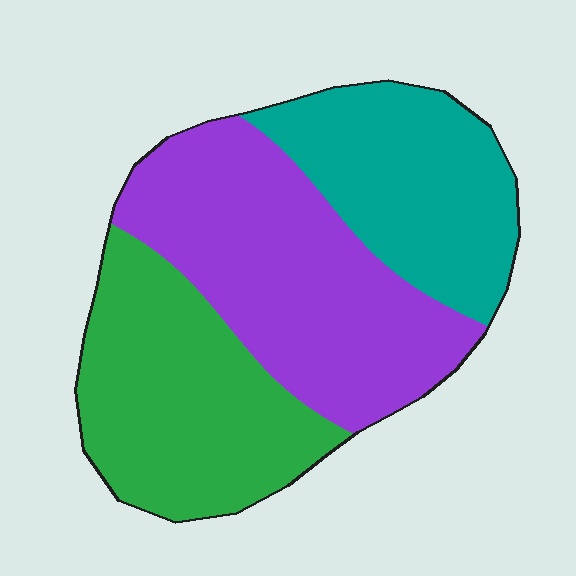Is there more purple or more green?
Purple.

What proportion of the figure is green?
Green covers 33% of the figure.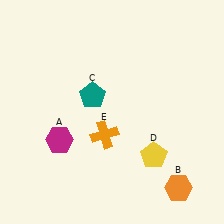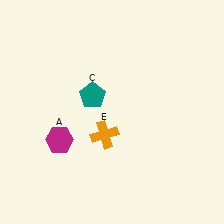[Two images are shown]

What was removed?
The yellow pentagon (D), the orange hexagon (B) were removed in Image 2.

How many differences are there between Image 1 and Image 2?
There are 2 differences between the two images.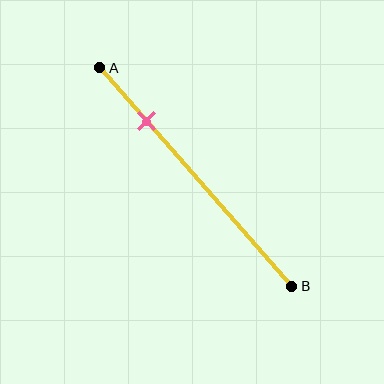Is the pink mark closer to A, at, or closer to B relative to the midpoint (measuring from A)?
The pink mark is closer to point A than the midpoint of segment AB.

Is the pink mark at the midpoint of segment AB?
No, the mark is at about 25% from A, not at the 50% midpoint.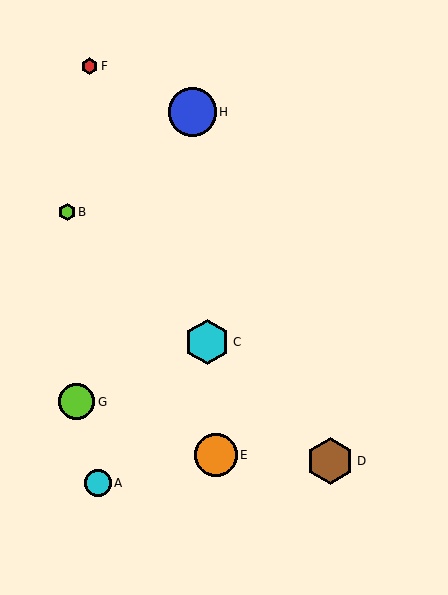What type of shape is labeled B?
Shape B is a lime hexagon.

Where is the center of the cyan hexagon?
The center of the cyan hexagon is at (207, 342).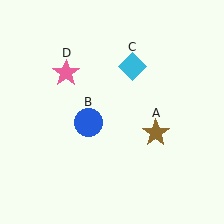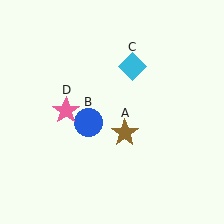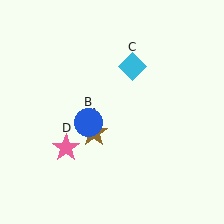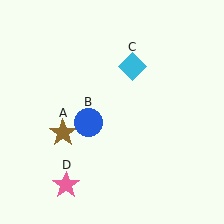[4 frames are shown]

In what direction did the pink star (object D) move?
The pink star (object D) moved down.